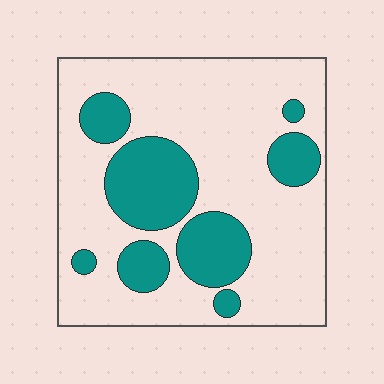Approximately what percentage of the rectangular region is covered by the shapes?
Approximately 25%.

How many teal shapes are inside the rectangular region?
8.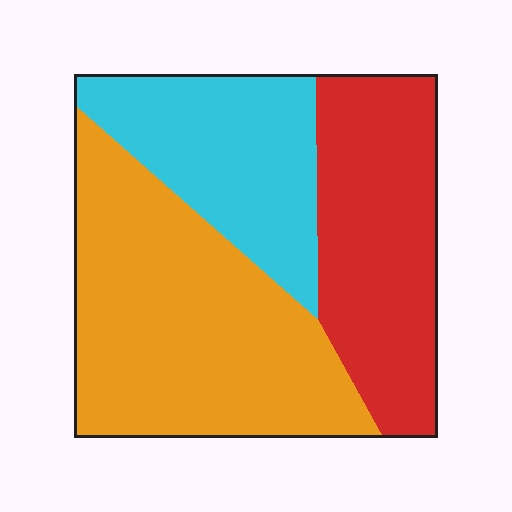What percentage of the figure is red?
Red takes up between a quarter and a half of the figure.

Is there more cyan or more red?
Red.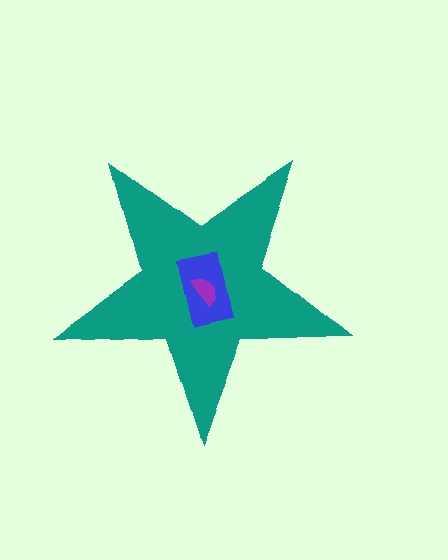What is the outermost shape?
The teal star.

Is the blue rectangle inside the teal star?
Yes.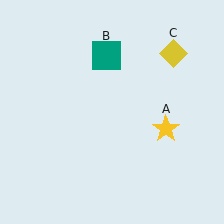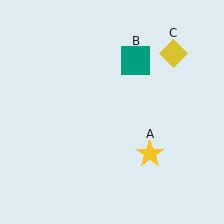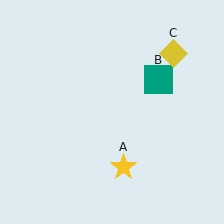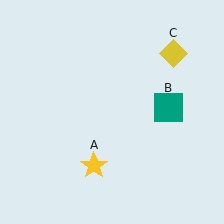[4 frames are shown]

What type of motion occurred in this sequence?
The yellow star (object A), teal square (object B) rotated clockwise around the center of the scene.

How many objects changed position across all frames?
2 objects changed position: yellow star (object A), teal square (object B).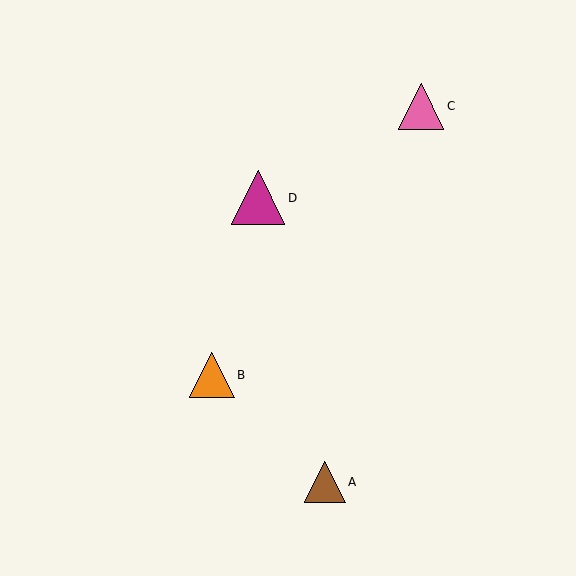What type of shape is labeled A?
Shape A is a brown triangle.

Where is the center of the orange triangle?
The center of the orange triangle is at (212, 375).